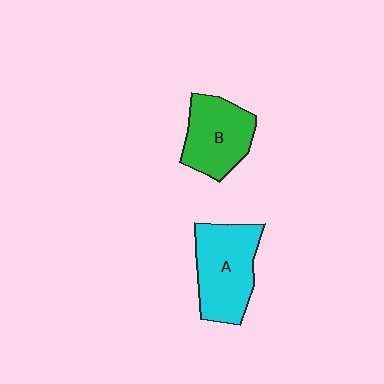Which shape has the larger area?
Shape A (cyan).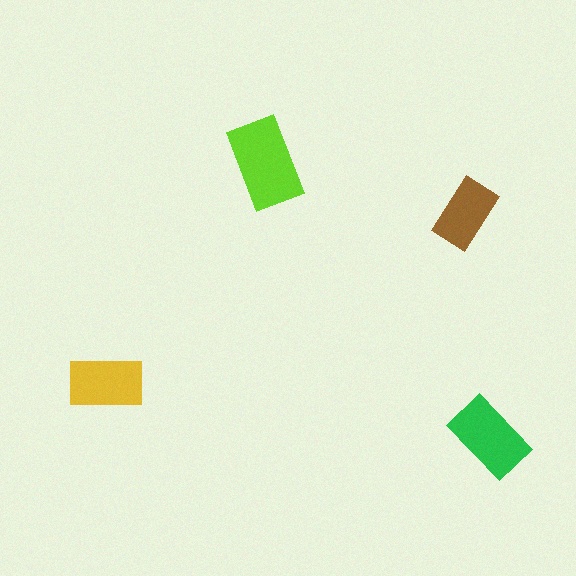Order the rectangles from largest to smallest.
the lime one, the green one, the yellow one, the brown one.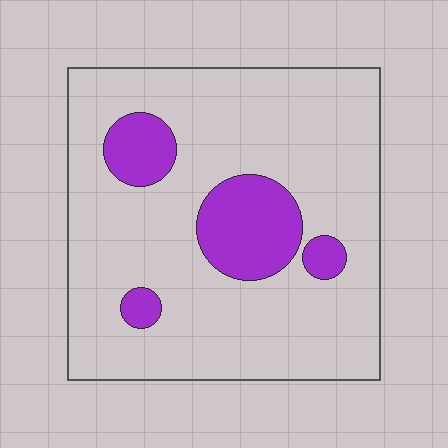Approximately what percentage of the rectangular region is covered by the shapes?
Approximately 15%.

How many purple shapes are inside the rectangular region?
4.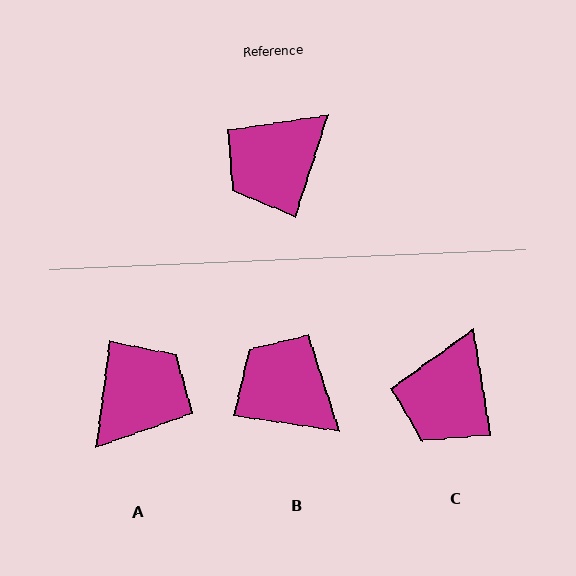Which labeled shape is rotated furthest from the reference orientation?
A, about 169 degrees away.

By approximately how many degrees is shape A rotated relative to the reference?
Approximately 169 degrees clockwise.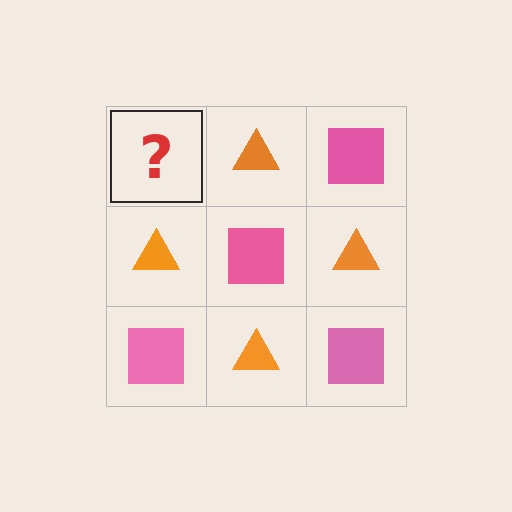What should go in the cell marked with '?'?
The missing cell should contain a pink square.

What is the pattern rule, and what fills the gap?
The rule is that it alternates pink square and orange triangle in a checkerboard pattern. The gap should be filled with a pink square.